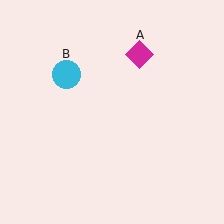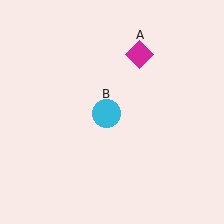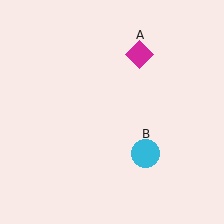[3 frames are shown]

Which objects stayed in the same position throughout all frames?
Magenta diamond (object A) remained stationary.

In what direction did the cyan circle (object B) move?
The cyan circle (object B) moved down and to the right.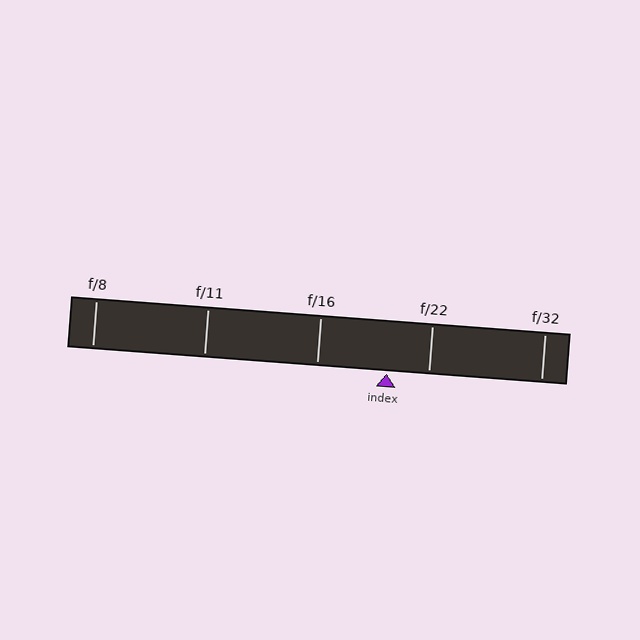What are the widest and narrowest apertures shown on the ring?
The widest aperture shown is f/8 and the narrowest is f/32.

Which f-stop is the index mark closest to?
The index mark is closest to f/22.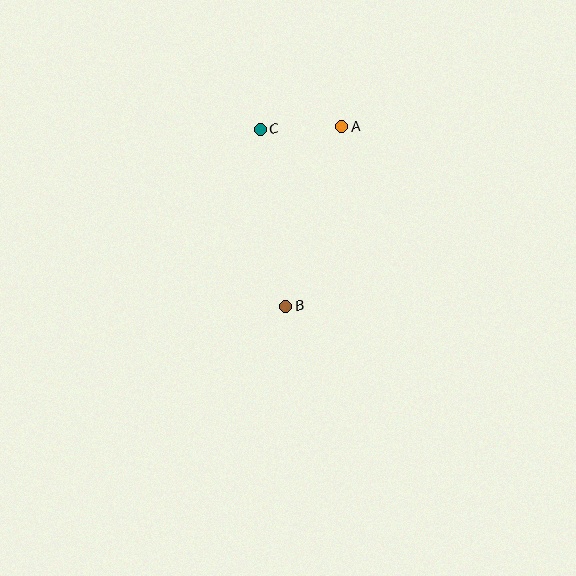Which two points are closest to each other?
Points A and C are closest to each other.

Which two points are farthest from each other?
Points A and B are farthest from each other.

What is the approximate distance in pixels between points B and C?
The distance between B and C is approximately 179 pixels.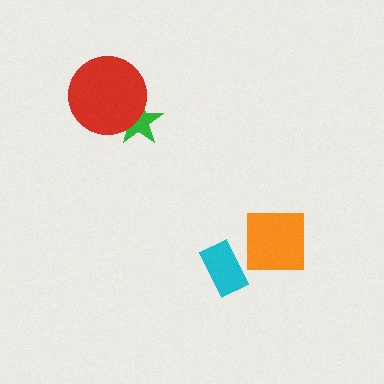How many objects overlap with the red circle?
1 object overlaps with the red circle.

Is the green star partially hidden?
Yes, it is partially covered by another shape.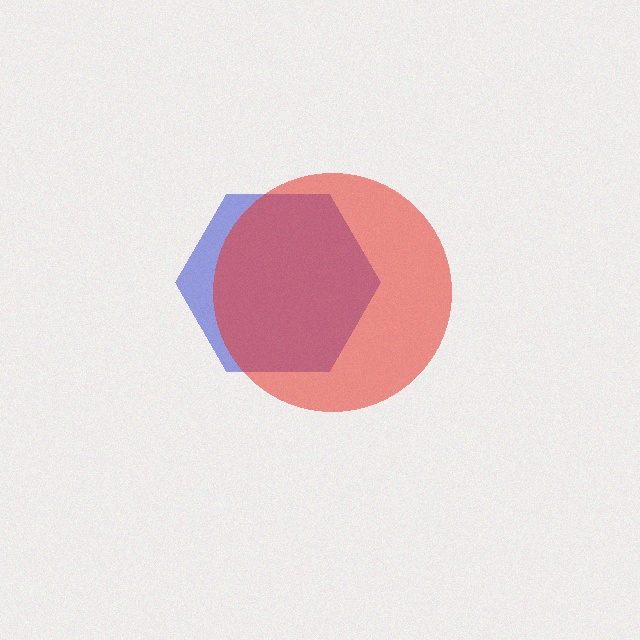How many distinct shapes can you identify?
There are 2 distinct shapes: a blue hexagon, a red circle.